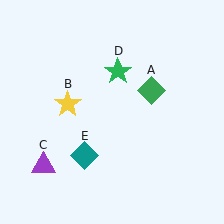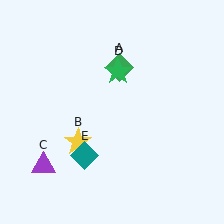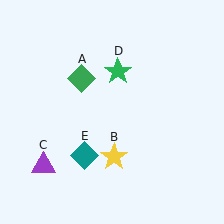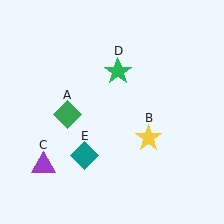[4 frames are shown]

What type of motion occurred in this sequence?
The green diamond (object A), yellow star (object B) rotated counterclockwise around the center of the scene.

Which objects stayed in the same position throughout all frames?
Purple triangle (object C) and green star (object D) and teal diamond (object E) remained stationary.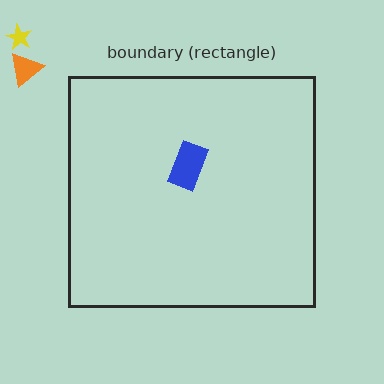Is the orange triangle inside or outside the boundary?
Outside.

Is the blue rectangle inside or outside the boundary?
Inside.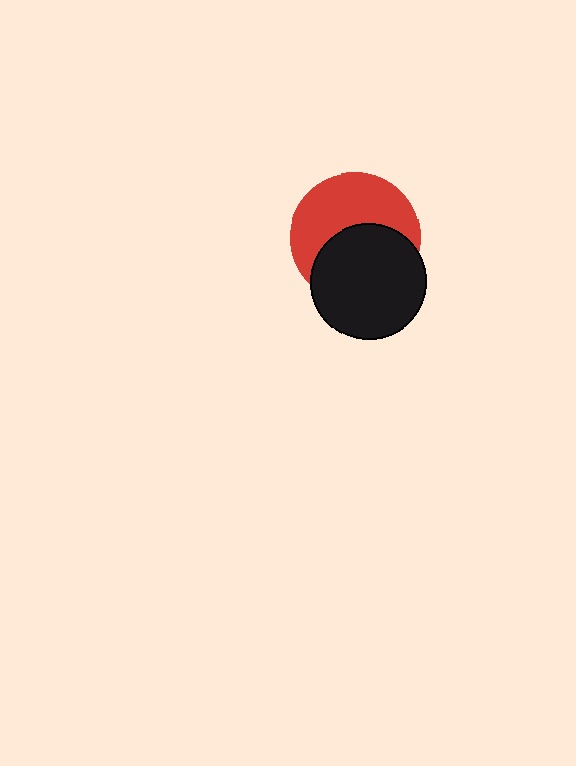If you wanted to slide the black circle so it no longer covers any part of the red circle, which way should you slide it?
Slide it down — that is the most direct way to separate the two shapes.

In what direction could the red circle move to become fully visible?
The red circle could move up. That would shift it out from behind the black circle entirely.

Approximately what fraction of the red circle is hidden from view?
Roughly 48% of the red circle is hidden behind the black circle.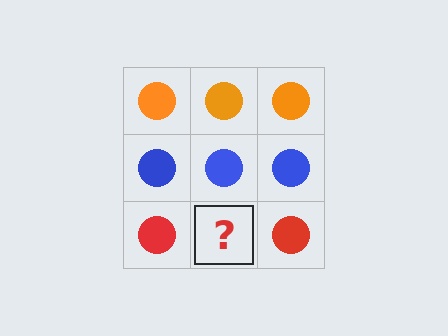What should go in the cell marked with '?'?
The missing cell should contain a red circle.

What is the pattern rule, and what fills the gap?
The rule is that each row has a consistent color. The gap should be filled with a red circle.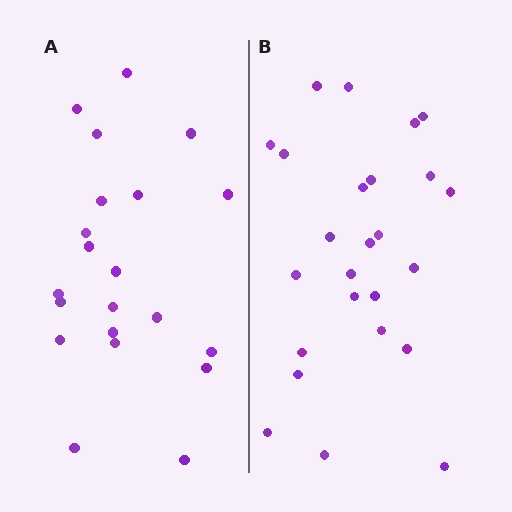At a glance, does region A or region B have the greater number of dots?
Region B (the right region) has more dots.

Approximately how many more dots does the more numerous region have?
Region B has about 4 more dots than region A.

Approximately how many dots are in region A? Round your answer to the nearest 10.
About 20 dots. (The exact count is 21, which rounds to 20.)